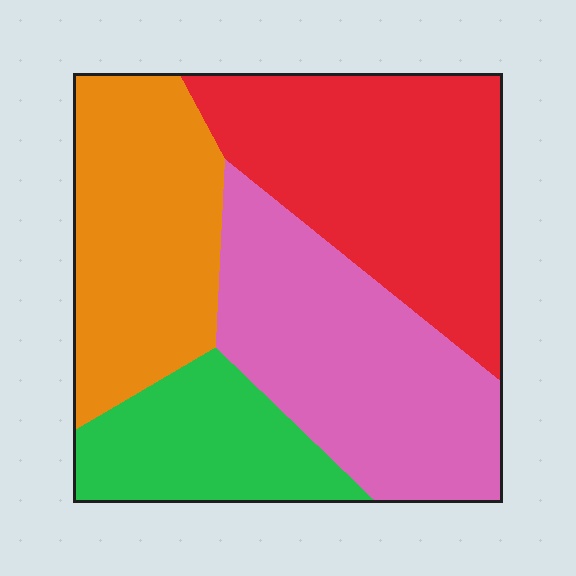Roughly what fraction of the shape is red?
Red takes up about one third (1/3) of the shape.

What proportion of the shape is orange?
Orange covers 24% of the shape.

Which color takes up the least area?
Green, at roughly 15%.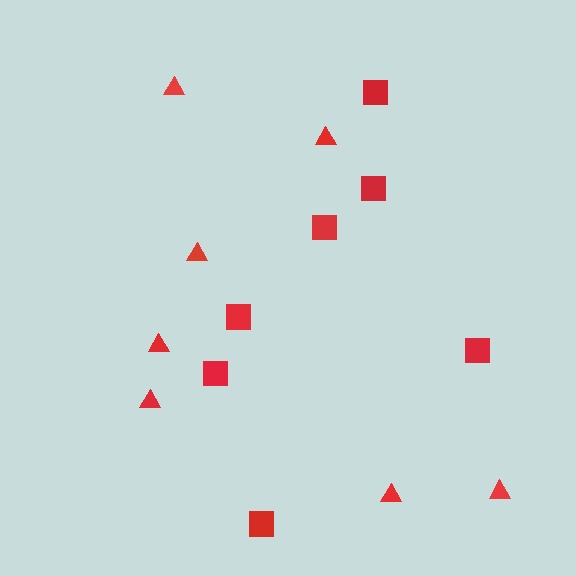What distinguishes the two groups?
There are 2 groups: one group of triangles (7) and one group of squares (7).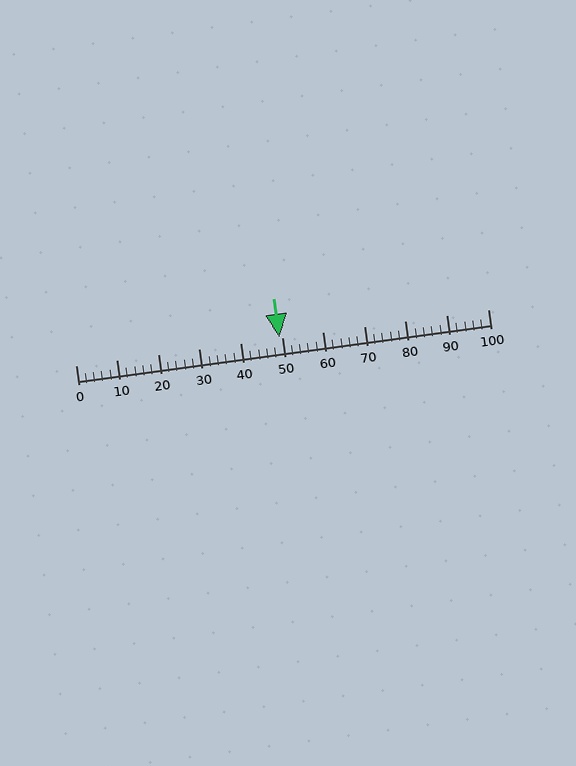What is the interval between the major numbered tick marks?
The major tick marks are spaced 10 units apart.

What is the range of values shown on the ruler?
The ruler shows values from 0 to 100.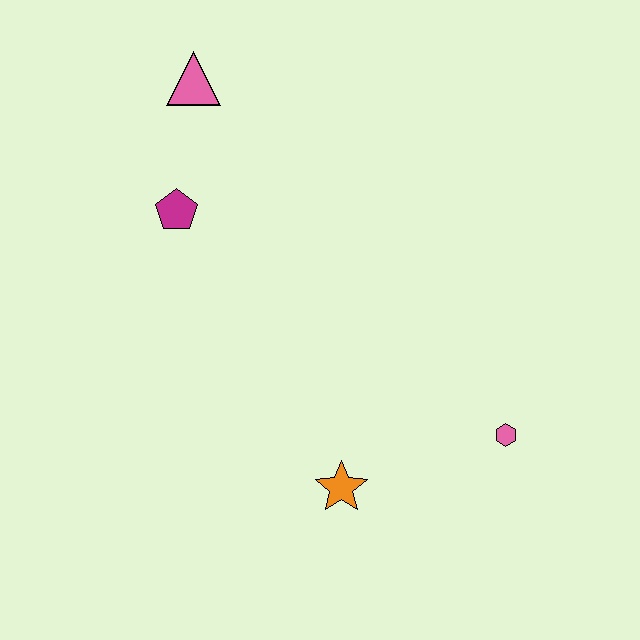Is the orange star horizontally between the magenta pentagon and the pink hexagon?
Yes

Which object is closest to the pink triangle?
The magenta pentagon is closest to the pink triangle.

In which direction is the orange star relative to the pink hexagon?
The orange star is to the left of the pink hexagon.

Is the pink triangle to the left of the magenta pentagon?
No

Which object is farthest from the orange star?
The pink triangle is farthest from the orange star.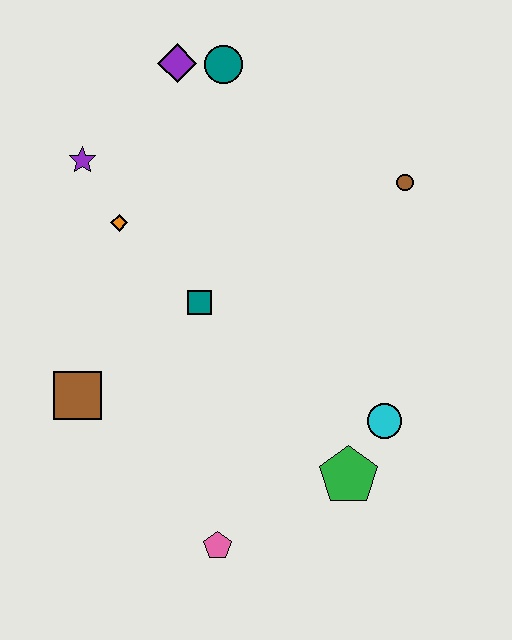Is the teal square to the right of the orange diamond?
Yes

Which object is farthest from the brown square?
The brown circle is farthest from the brown square.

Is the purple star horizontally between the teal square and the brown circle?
No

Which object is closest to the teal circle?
The purple diamond is closest to the teal circle.